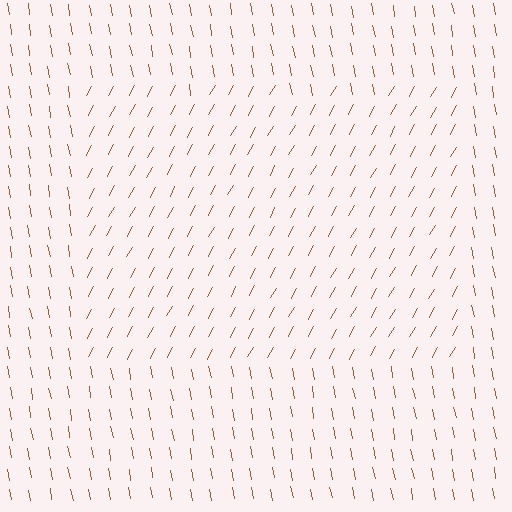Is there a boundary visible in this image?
Yes, there is a texture boundary formed by a change in line orientation.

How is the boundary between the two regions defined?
The boundary is defined purely by a change in line orientation (approximately 39 degrees difference). All lines are the same color and thickness.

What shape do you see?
I see a rectangle.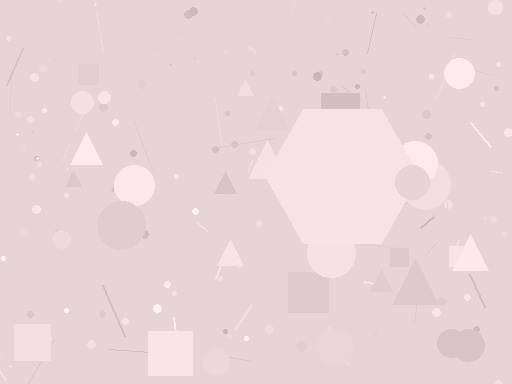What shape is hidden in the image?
A hexagon is hidden in the image.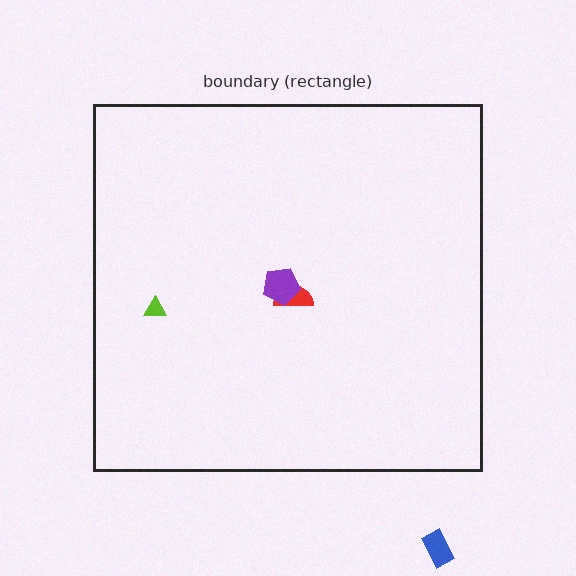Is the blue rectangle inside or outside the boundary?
Outside.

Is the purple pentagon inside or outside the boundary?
Inside.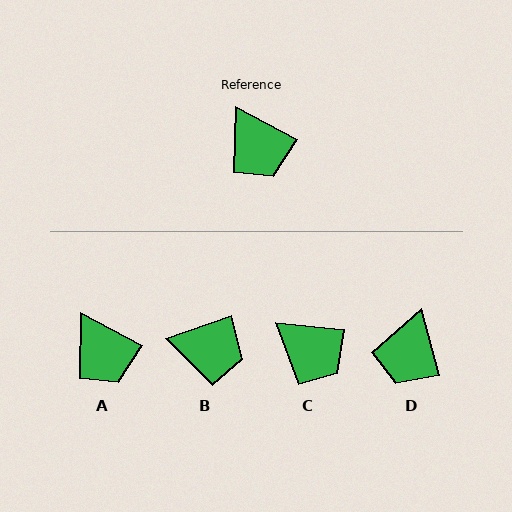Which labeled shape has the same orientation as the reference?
A.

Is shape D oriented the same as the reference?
No, it is off by about 47 degrees.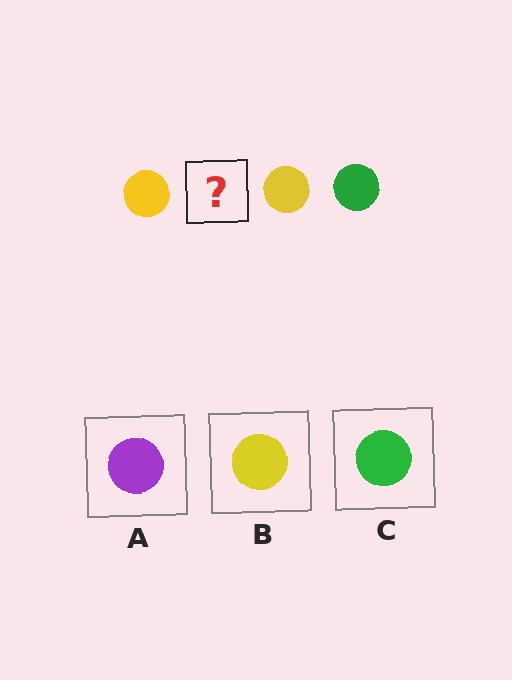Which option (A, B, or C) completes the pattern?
C.